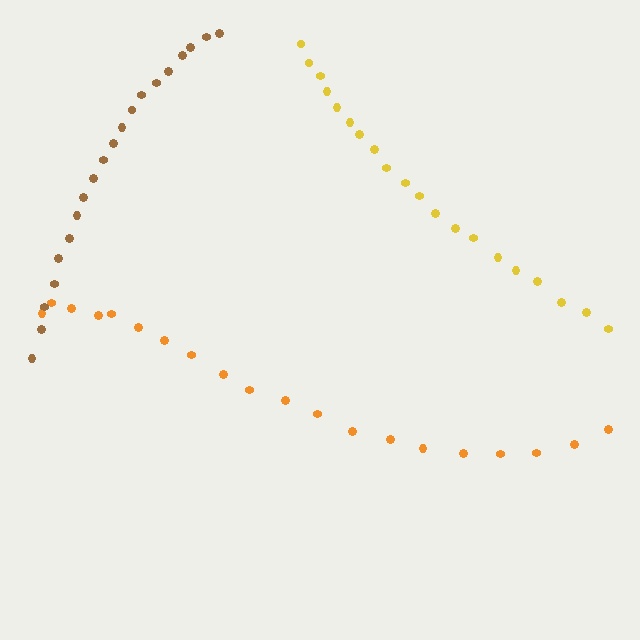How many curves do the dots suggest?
There are 3 distinct paths.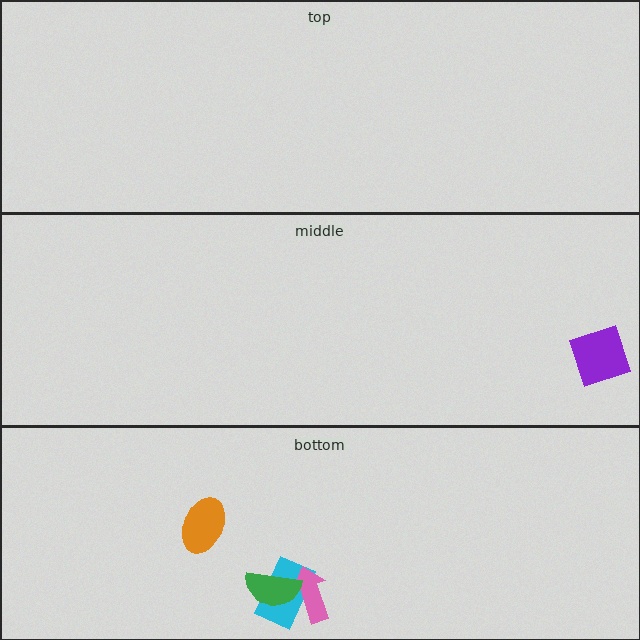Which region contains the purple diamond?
The middle region.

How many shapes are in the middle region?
1.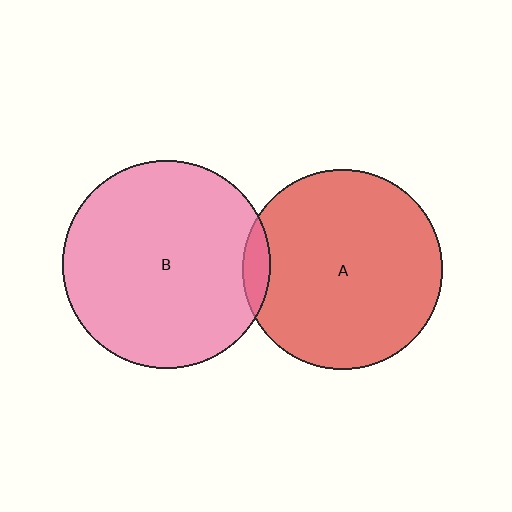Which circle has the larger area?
Circle B (pink).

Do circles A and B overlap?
Yes.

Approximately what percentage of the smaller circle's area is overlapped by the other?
Approximately 5%.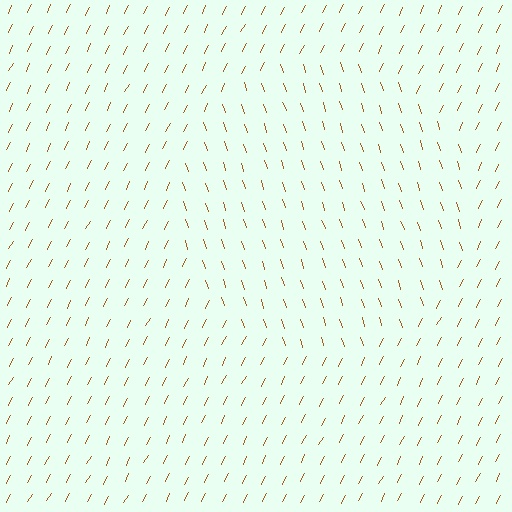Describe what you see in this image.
The image is filled with small brown line segments. A circle region in the image has lines oriented differently from the surrounding lines, creating a visible texture boundary.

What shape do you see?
I see a circle.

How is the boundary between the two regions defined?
The boundary is defined purely by a change in line orientation (approximately 45 degrees difference). All lines are the same color and thickness.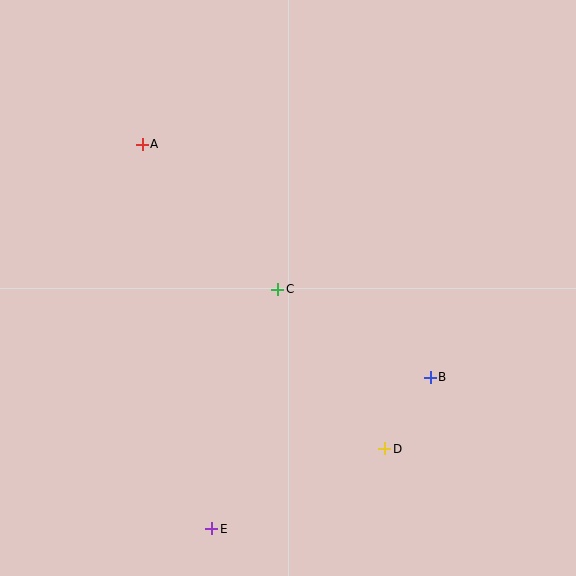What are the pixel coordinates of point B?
Point B is at (430, 377).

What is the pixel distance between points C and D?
The distance between C and D is 193 pixels.